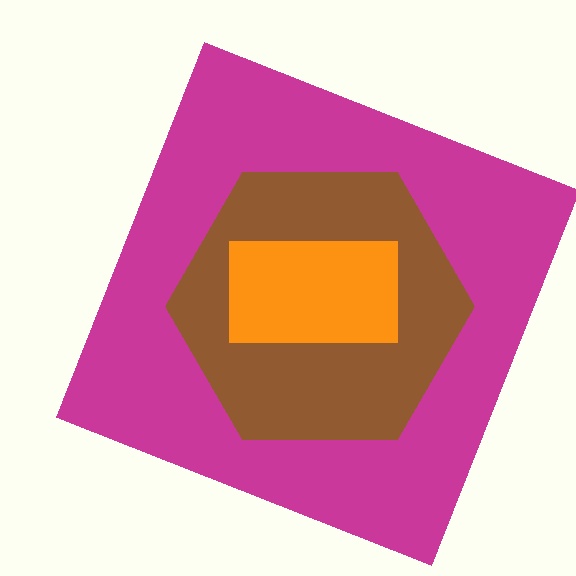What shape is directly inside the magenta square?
The brown hexagon.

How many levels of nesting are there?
3.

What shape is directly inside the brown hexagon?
The orange rectangle.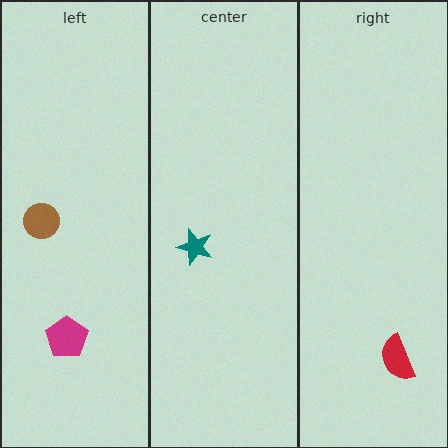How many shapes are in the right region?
1.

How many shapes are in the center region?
1.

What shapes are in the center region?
The teal star.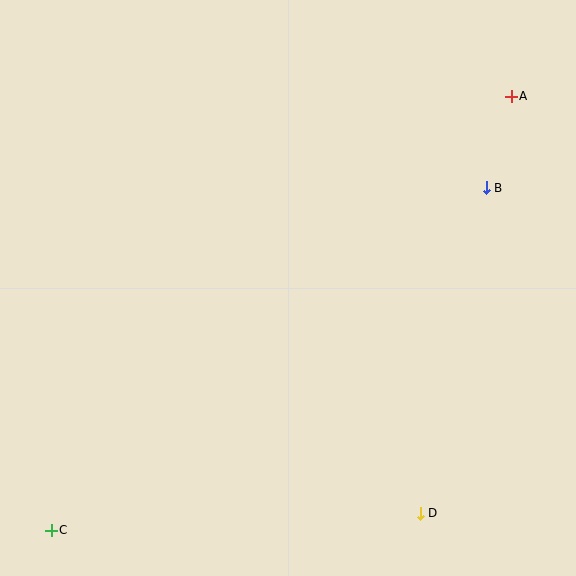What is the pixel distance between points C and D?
The distance between C and D is 369 pixels.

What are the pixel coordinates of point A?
Point A is at (511, 96).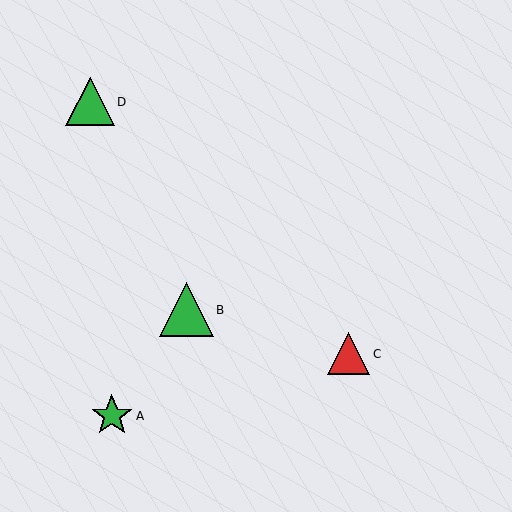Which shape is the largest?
The green triangle (labeled B) is the largest.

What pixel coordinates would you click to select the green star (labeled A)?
Click at (112, 416) to select the green star A.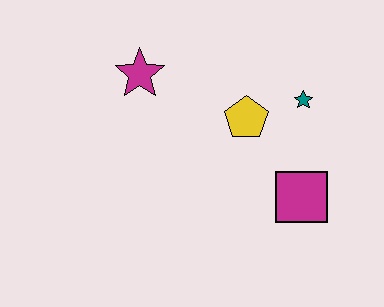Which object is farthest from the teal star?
The magenta star is farthest from the teal star.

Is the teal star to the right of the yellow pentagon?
Yes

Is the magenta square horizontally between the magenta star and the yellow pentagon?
No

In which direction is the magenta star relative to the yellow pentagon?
The magenta star is to the left of the yellow pentagon.